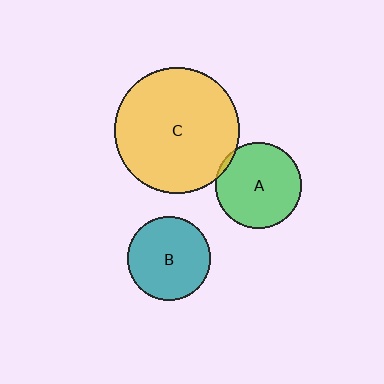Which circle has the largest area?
Circle C (yellow).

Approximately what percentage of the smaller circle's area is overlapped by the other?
Approximately 5%.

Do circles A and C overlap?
Yes.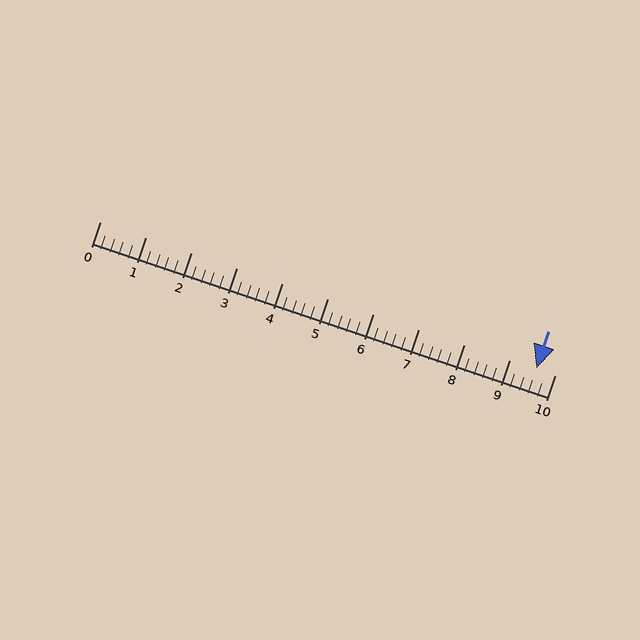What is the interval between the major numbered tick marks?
The major tick marks are spaced 1 units apart.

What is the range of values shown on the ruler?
The ruler shows values from 0 to 10.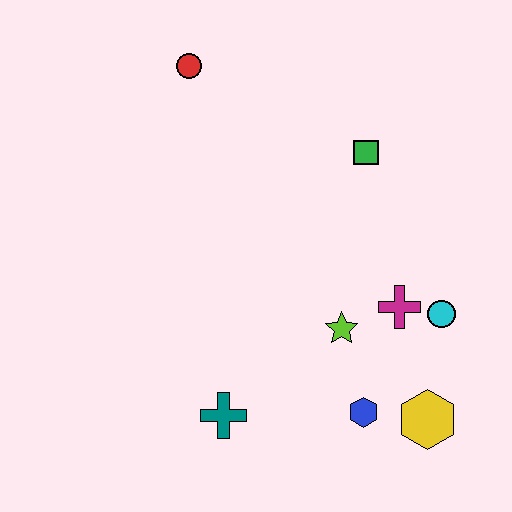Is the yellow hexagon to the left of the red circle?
No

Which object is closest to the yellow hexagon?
The blue hexagon is closest to the yellow hexagon.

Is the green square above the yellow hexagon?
Yes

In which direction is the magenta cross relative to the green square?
The magenta cross is below the green square.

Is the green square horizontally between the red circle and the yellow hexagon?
Yes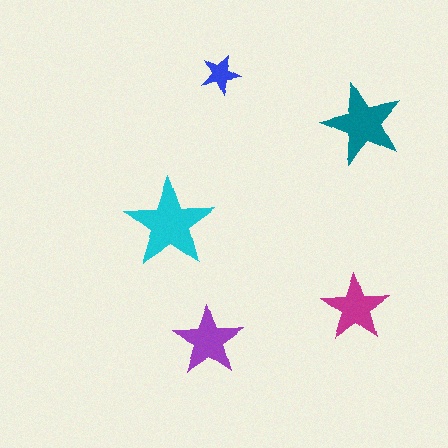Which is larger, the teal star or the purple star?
The teal one.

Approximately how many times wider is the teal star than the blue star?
About 2 times wider.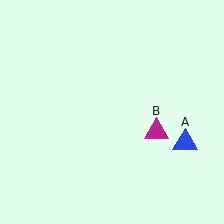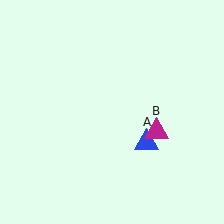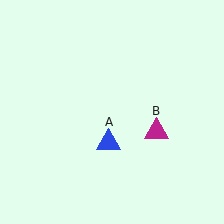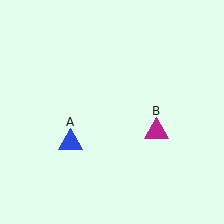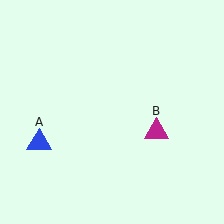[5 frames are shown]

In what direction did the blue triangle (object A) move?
The blue triangle (object A) moved left.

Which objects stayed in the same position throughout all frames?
Magenta triangle (object B) remained stationary.